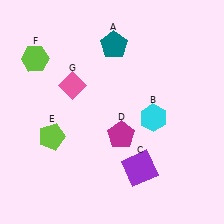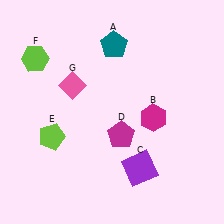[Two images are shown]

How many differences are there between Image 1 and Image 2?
There is 1 difference between the two images.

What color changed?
The hexagon (B) changed from cyan in Image 1 to magenta in Image 2.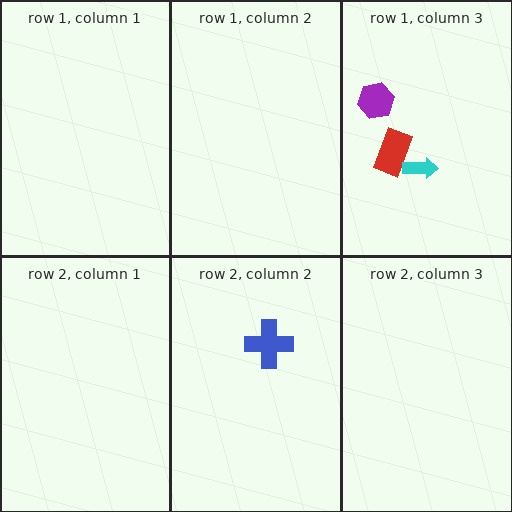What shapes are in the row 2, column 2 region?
The blue cross.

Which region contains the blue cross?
The row 2, column 2 region.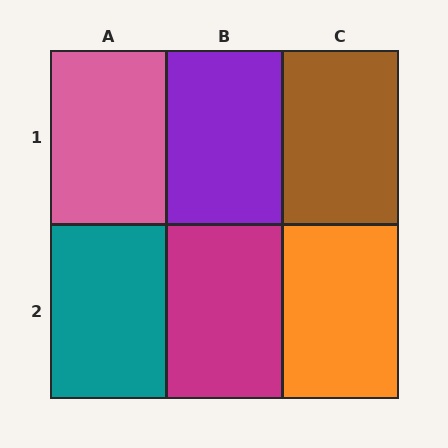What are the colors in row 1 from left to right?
Pink, purple, brown.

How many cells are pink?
1 cell is pink.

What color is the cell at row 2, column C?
Orange.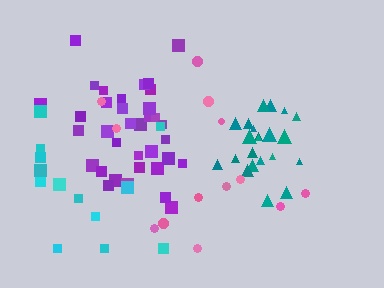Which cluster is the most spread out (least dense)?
Pink.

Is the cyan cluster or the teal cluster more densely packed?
Teal.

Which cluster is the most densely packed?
Teal.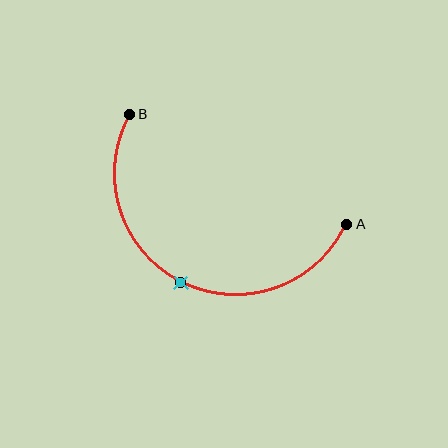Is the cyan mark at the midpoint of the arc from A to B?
Yes. The cyan mark lies on the arc at equal arc-length from both A and B — it is the arc midpoint.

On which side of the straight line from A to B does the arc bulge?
The arc bulges below the straight line connecting A and B.